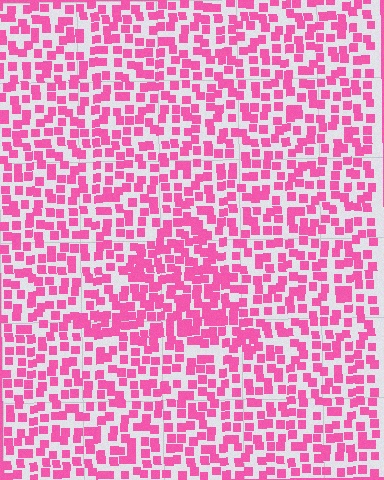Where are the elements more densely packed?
The elements are more densely packed inside the triangle boundary.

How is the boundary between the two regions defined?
The boundary is defined by a change in element density (approximately 1.6x ratio). All elements are the same color, size, and shape.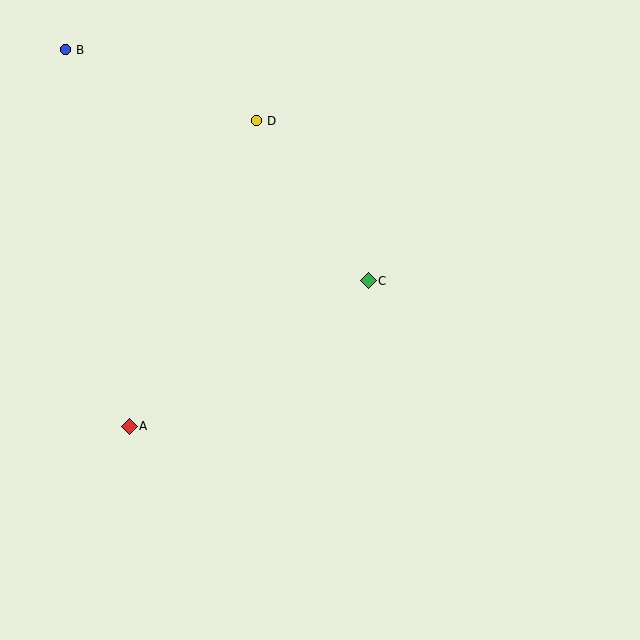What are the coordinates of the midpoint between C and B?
The midpoint between C and B is at (217, 165).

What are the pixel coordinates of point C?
Point C is at (368, 281).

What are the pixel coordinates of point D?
Point D is at (257, 121).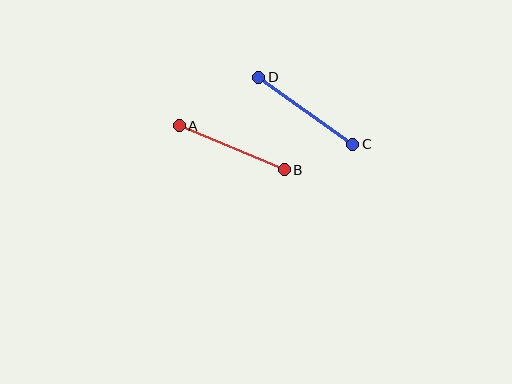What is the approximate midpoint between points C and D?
The midpoint is at approximately (306, 111) pixels.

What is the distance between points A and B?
The distance is approximately 114 pixels.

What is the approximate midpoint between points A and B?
The midpoint is at approximately (232, 148) pixels.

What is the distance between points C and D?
The distance is approximately 116 pixels.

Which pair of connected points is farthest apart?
Points C and D are farthest apart.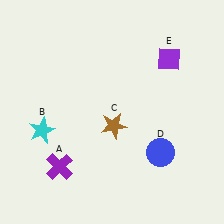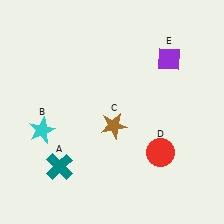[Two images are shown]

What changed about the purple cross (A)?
In Image 1, A is purple. In Image 2, it changed to teal.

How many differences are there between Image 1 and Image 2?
There are 2 differences between the two images.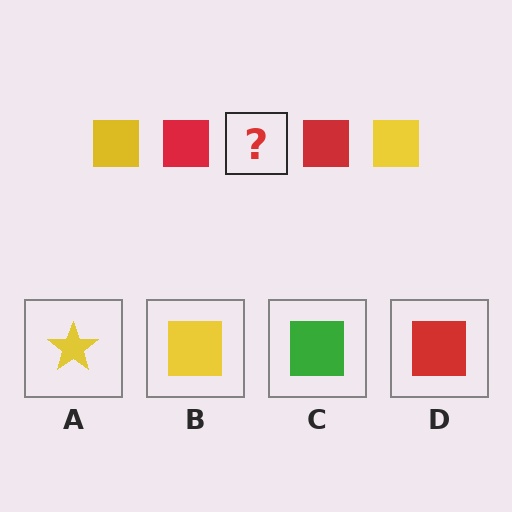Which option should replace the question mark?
Option B.